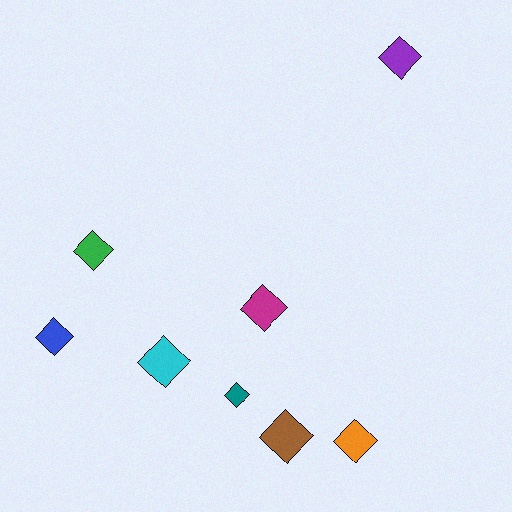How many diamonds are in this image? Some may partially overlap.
There are 8 diamonds.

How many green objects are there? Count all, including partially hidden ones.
There is 1 green object.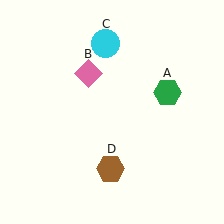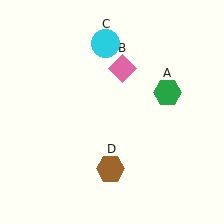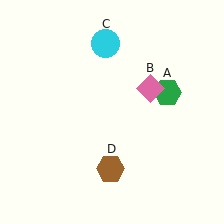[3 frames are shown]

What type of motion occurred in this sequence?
The pink diamond (object B) rotated clockwise around the center of the scene.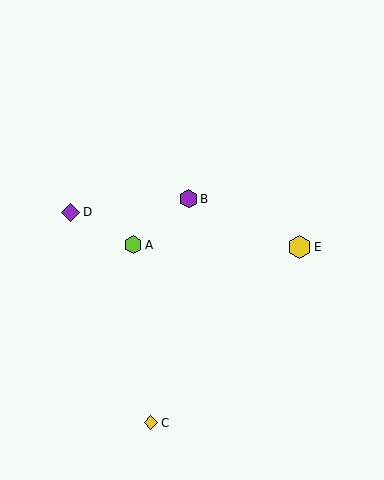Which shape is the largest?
The yellow hexagon (labeled E) is the largest.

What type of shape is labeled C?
Shape C is a yellow diamond.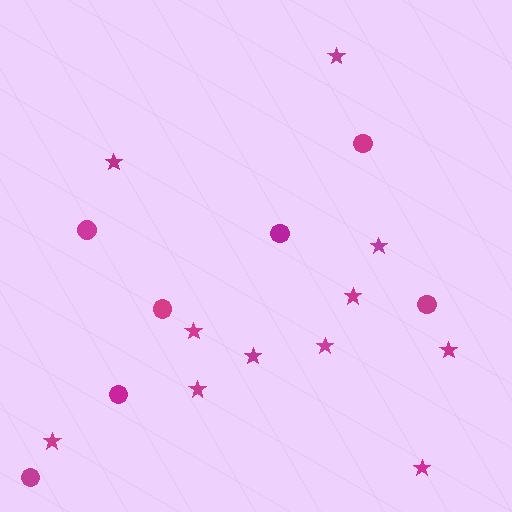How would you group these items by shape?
There are 2 groups: one group of stars (11) and one group of circles (7).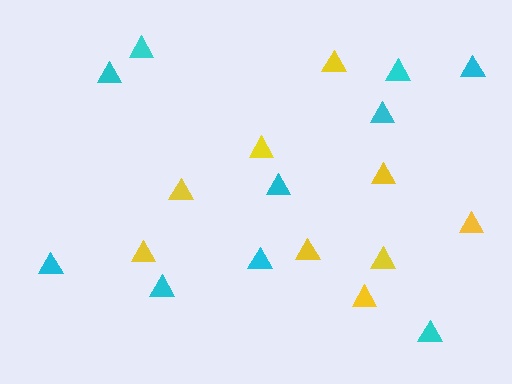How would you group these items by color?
There are 2 groups: one group of yellow triangles (9) and one group of cyan triangles (10).